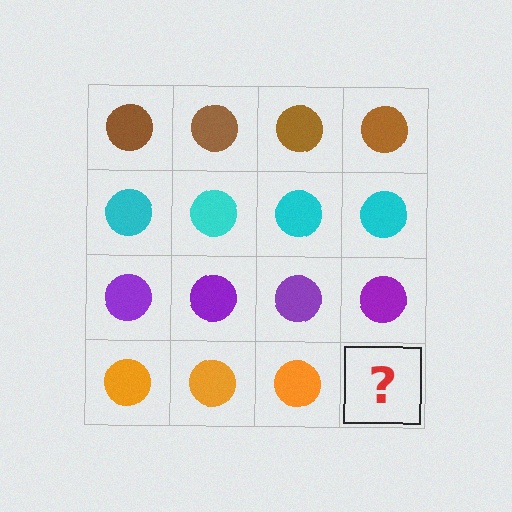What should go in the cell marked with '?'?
The missing cell should contain an orange circle.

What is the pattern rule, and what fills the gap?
The rule is that each row has a consistent color. The gap should be filled with an orange circle.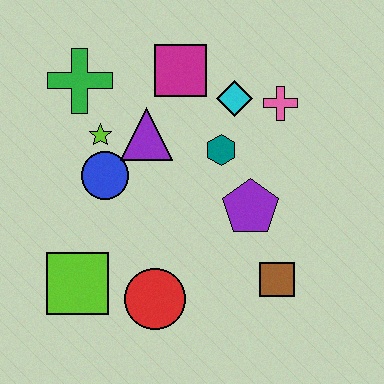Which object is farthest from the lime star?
The brown square is farthest from the lime star.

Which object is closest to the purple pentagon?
The teal hexagon is closest to the purple pentagon.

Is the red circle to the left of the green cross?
No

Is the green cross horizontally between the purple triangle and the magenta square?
No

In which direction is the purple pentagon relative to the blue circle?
The purple pentagon is to the right of the blue circle.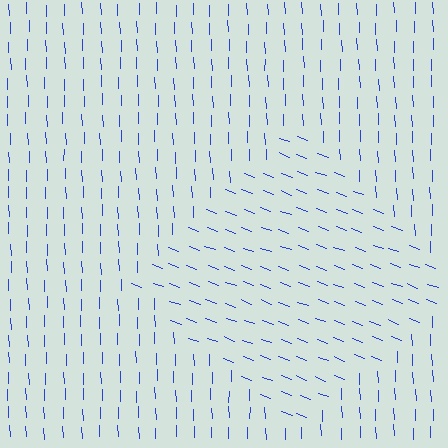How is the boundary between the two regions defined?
The boundary is defined purely by a change in line orientation (approximately 67 degrees difference). All lines are the same color and thickness.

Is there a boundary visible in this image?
Yes, there is a texture boundary formed by a change in line orientation.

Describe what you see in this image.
The image is filled with small blue line segments. A diamond region in the image has lines oriented differently from the surrounding lines, creating a visible texture boundary.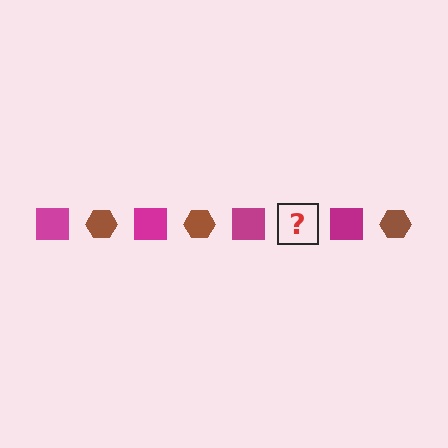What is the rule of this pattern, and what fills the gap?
The rule is that the pattern alternates between magenta square and brown hexagon. The gap should be filled with a brown hexagon.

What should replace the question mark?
The question mark should be replaced with a brown hexagon.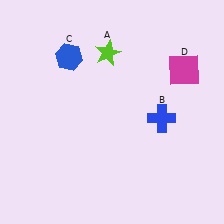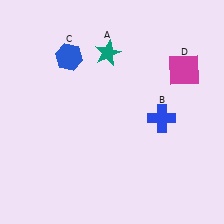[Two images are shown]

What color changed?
The star (A) changed from lime in Image 1 to teal in Image 2.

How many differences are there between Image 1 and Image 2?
There is 1 difference between the two images.